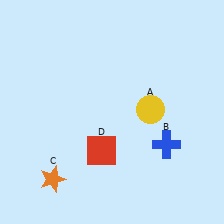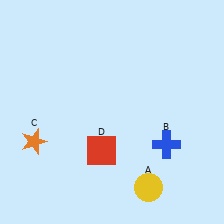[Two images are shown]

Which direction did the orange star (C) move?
The orange star (C) moved up.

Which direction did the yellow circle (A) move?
The yellow circle (A) moved down.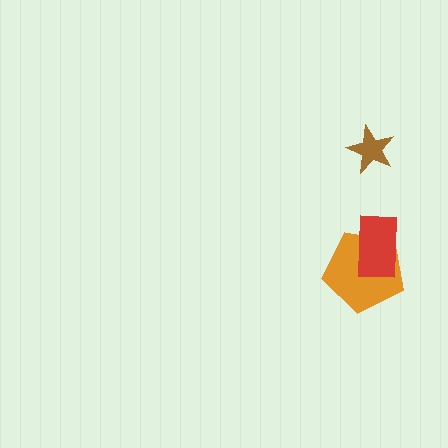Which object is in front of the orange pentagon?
The red rectangle is in front of the orange pentagon.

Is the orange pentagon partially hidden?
Yes, it is partially covered by another shape.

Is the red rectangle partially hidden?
No, no other shape covers it.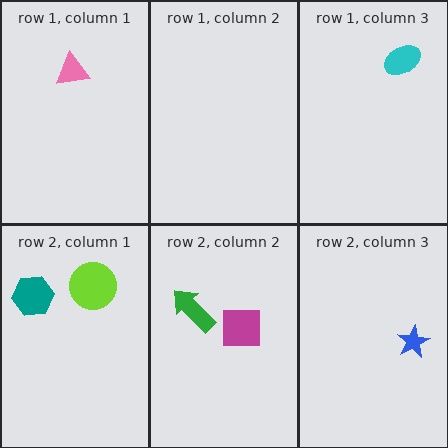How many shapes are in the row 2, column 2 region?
2.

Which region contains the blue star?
The row 2, column 3 region.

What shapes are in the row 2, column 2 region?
The green arrow, the magenta square.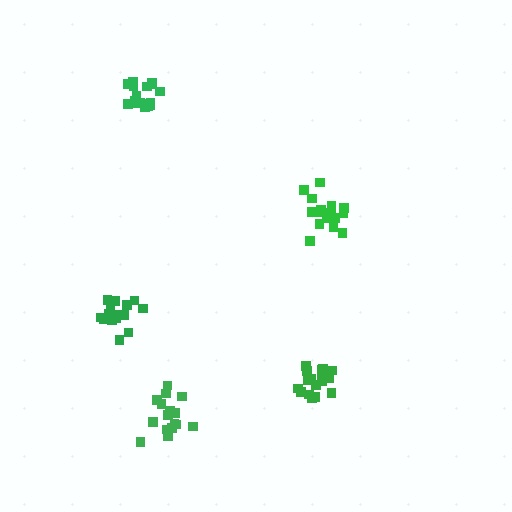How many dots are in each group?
Group 1: 18 dots, Group 2: 18 dots, Group 3: 17 dots, Group 4: 18 dots, Group 5: 17 dots (88 total).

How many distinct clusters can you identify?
There are 5 distinct clusters.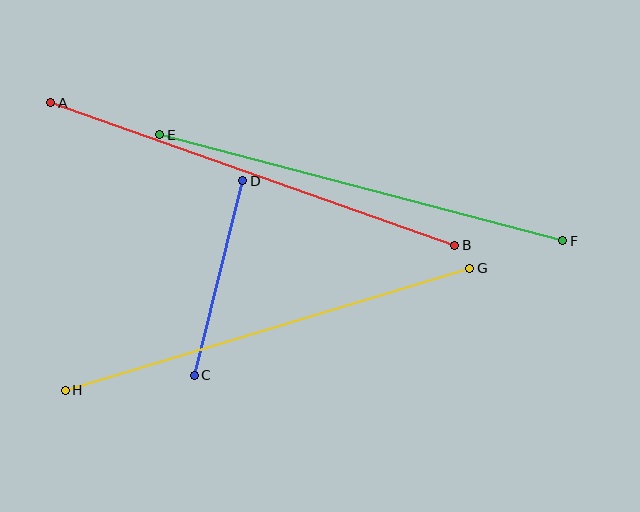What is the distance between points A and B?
The distance is approximately 428 pixels.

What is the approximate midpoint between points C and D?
The midpoint is at approximately (218, 278) pixels.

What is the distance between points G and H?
The distance is approximately 422 pixels.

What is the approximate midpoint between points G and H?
The midpoint is at approximately (268, 329) pixels.